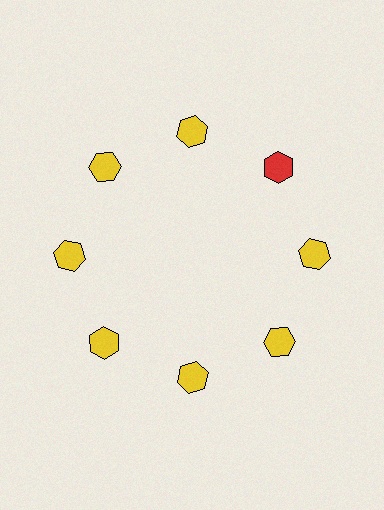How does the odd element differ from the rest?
It has a different color: red instead of yellow.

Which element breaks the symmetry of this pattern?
The red hexagon at roughly the 2 o'clock position breaks the symmetry. All other shapes are yellow hexagons.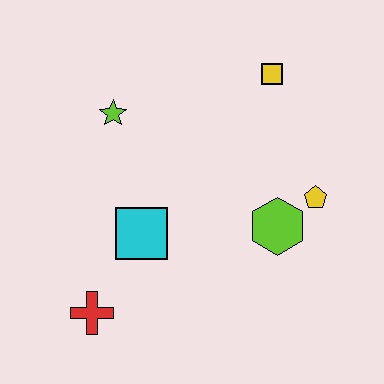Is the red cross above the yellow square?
No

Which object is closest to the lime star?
The cyan square is closest to the lime star.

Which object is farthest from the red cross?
The yellow square is farthest from the red cross.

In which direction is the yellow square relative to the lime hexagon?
The yellow square is above the lime hexagon.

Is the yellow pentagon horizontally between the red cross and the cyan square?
No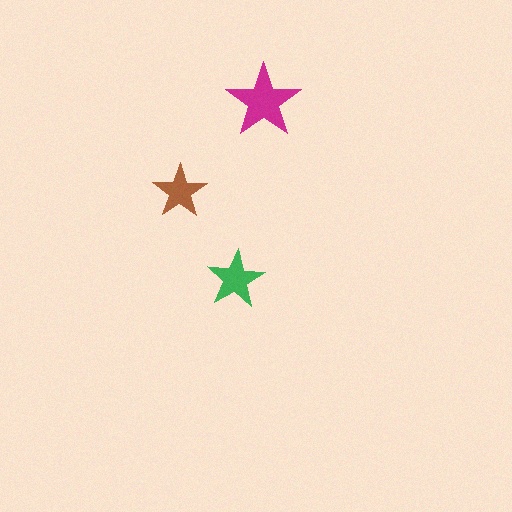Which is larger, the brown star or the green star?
The green one.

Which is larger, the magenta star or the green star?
The magenta one.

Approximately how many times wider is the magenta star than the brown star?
About 1.5 times wider.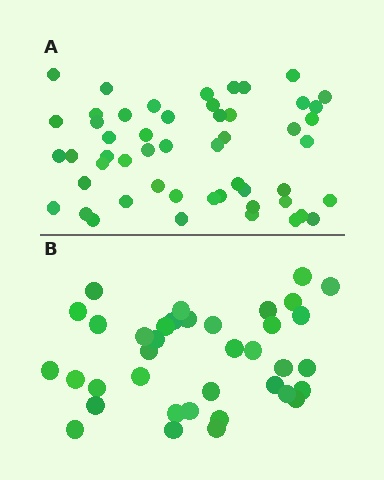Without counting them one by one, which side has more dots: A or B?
Region A (the top region) has more dots.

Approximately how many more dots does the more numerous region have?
Region A has approximately 15 more dots than region B.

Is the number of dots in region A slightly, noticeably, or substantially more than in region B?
Region A has noticeably more, but not dramatically so. The ratio is roughly 1.4 to 1.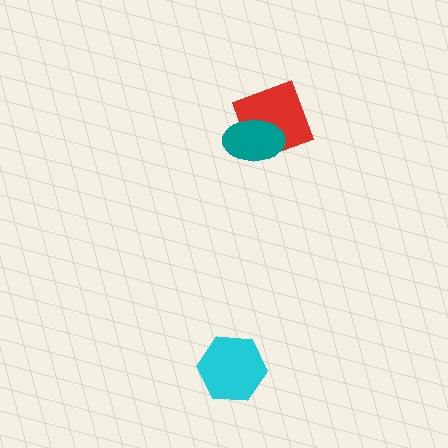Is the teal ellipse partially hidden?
No, no other shape covers it.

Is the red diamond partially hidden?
Yes, it is partially covered by another shape.